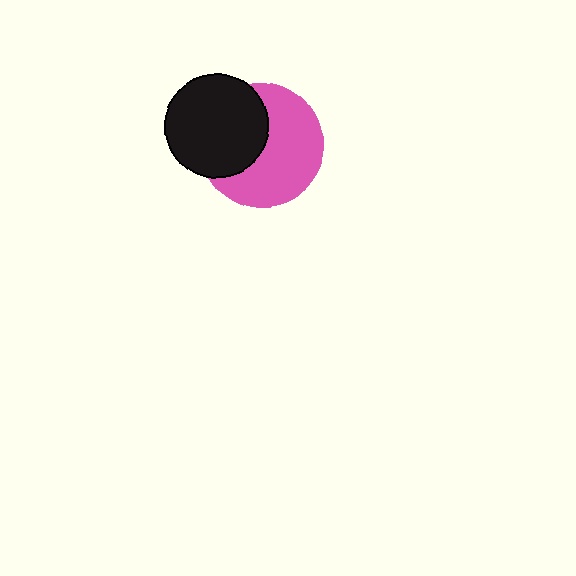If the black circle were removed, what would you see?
You would see the complete pink circle.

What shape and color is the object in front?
The object in front is a black circle.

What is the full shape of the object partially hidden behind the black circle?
The partially hidden object is a pink circle.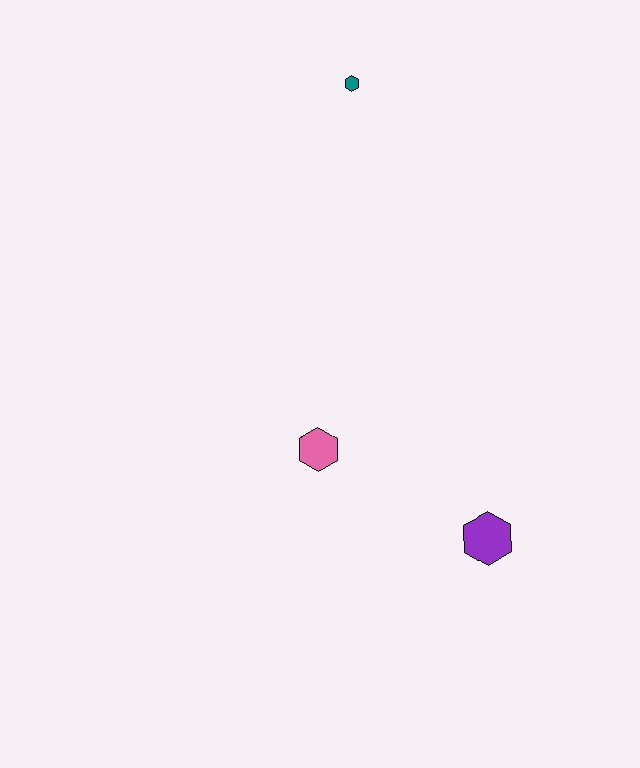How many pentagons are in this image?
There are no pentagons.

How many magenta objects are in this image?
There are no magenta objects.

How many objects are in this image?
There are 3 objects.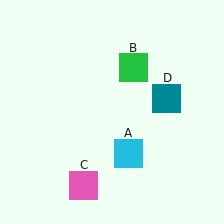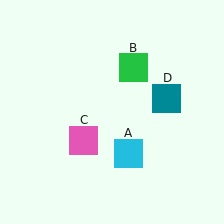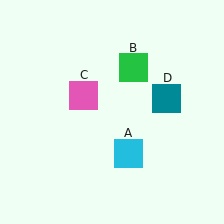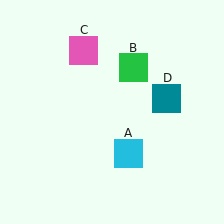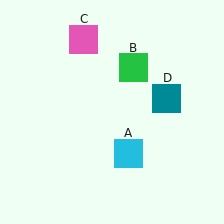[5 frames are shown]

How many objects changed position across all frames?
1 object changed position: pink square (object C).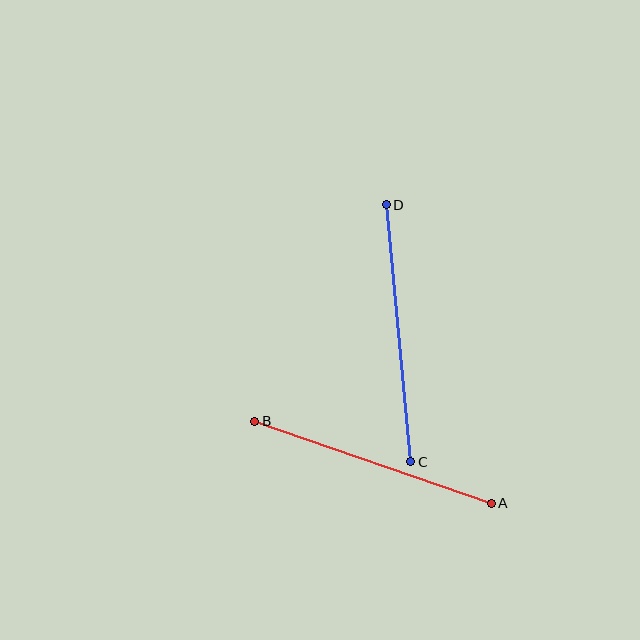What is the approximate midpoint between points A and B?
The midpoint is at approximately (373, 462) pixels.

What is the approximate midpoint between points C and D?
The midpoint is at approximately (399, 333) pixels.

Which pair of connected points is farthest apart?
Points C and D are farthest apart.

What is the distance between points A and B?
The distance is approximately 250 pixels.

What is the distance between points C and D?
The distance is approximately 258 pixels.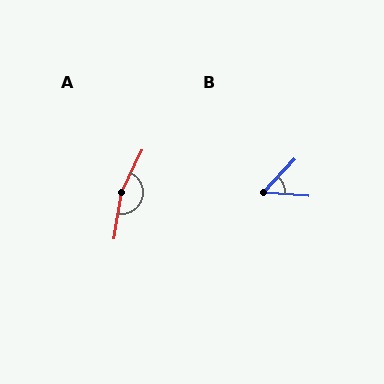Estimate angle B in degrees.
Approximately 52 degrees.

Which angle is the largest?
A, at approximately 163 degrees.